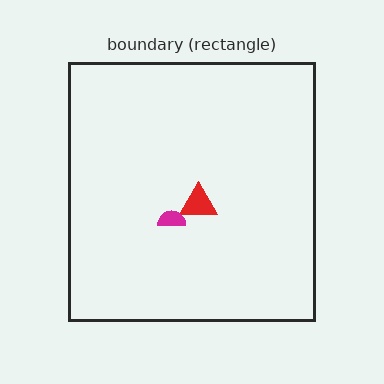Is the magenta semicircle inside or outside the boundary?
Inside.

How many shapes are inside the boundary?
2 inside, 0 outside.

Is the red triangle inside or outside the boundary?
Inside.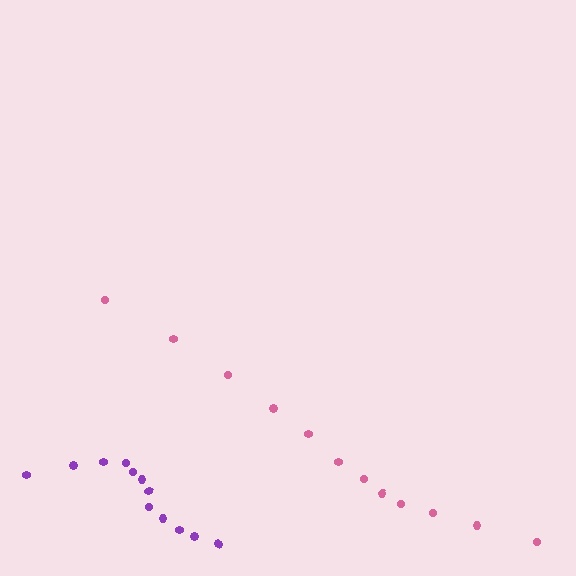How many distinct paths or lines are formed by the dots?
There are 2 distinct paths.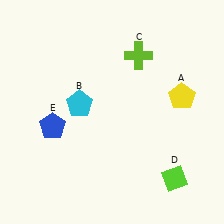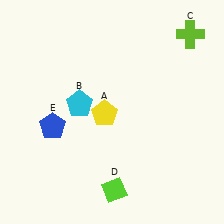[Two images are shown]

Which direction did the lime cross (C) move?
The lime cross (C) moved right.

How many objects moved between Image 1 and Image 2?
3 objects moved between the two images.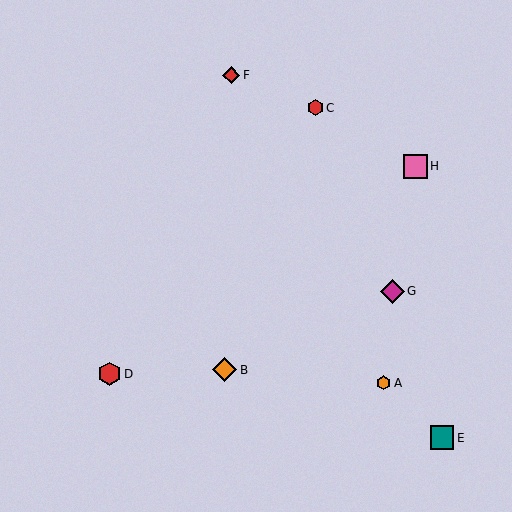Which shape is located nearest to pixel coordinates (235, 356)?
The orange diamond (labeled B) at (225, 370) is nearest to that location.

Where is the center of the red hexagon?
The center of the red hexagon is at (110, 374).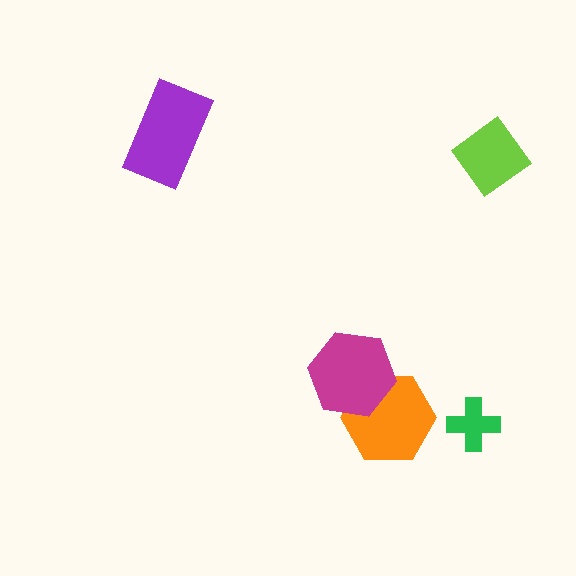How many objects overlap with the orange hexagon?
1 object overlaps with the orange hexagon.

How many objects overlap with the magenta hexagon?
1 object overlaps with the magenta hexagon.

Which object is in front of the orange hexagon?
The magenta hexagon is in front of the orange hexagon.